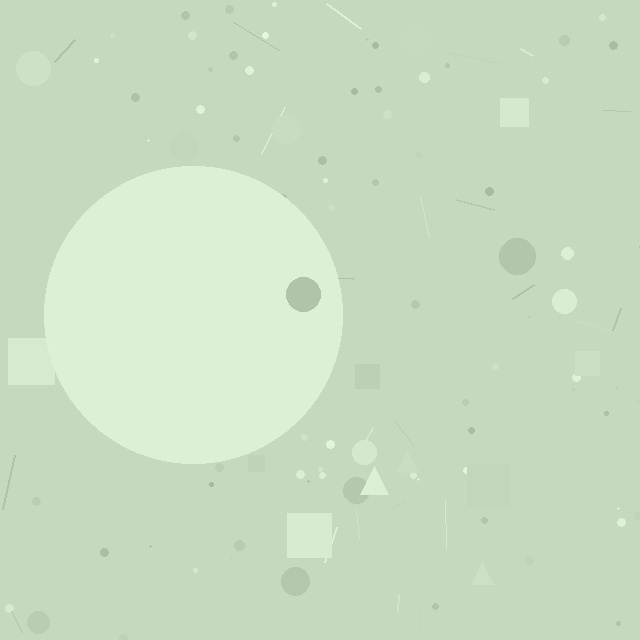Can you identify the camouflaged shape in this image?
The camouflaged shape is a circle.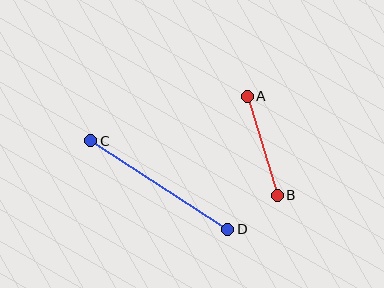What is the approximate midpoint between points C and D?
The midpoint is at approximately (159, 185) pixels.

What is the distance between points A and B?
The distance is approximately 104 pixels.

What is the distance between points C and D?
The distance is approximately 163 pixels.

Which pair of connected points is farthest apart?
Points C and D are farthest apart.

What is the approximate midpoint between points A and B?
The midpoint is at approximately (262, 146) pixels.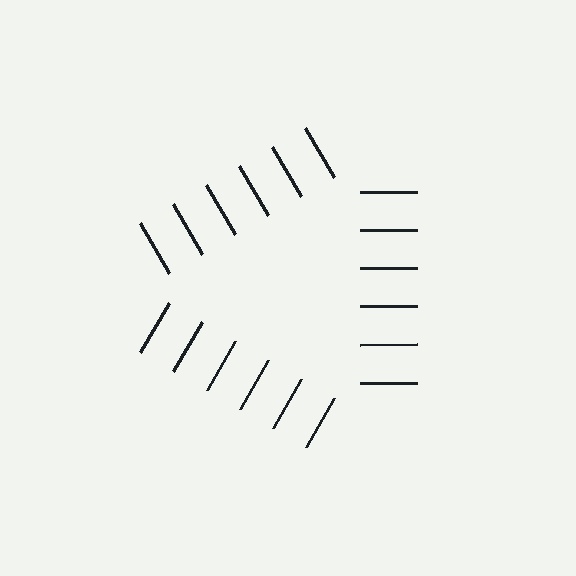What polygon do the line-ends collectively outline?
An illusory triangle — the line segments terminate on its edges but no continuous stroke is drawn.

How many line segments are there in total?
18 — 6 along each of the 3 edges.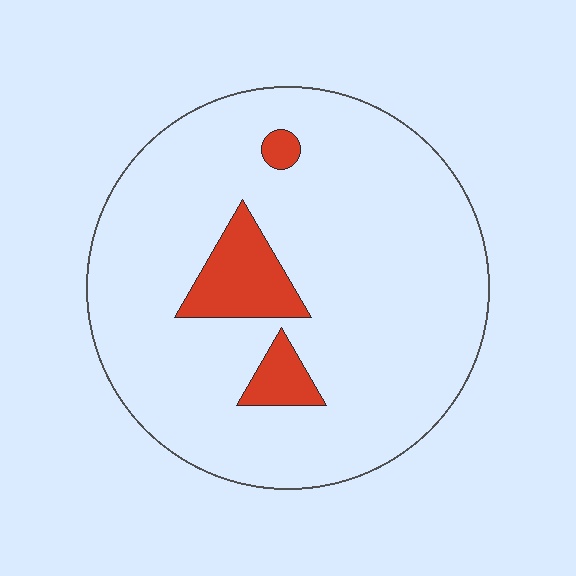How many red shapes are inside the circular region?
3.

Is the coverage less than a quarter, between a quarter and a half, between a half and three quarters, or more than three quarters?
Less than a quarter.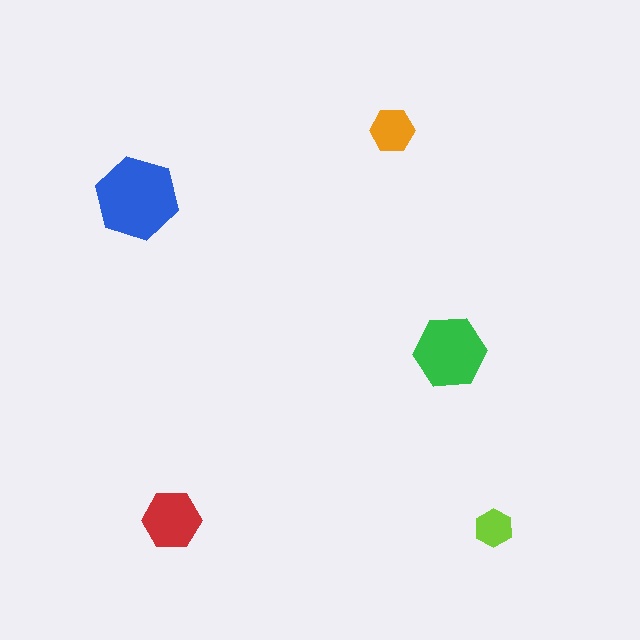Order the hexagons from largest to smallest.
the blue one, the green one, the red one, the orange one, the lime one.